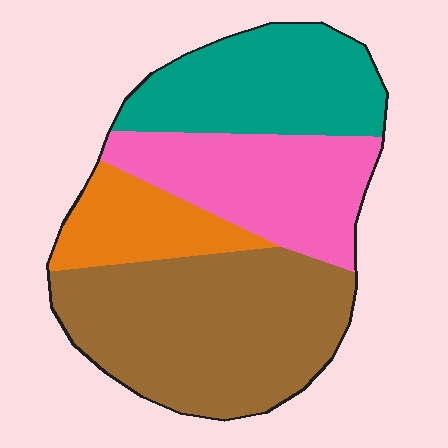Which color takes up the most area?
Brown, at roughly 40%.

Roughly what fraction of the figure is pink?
Pink takes up about one quarter (1/4) of the figure.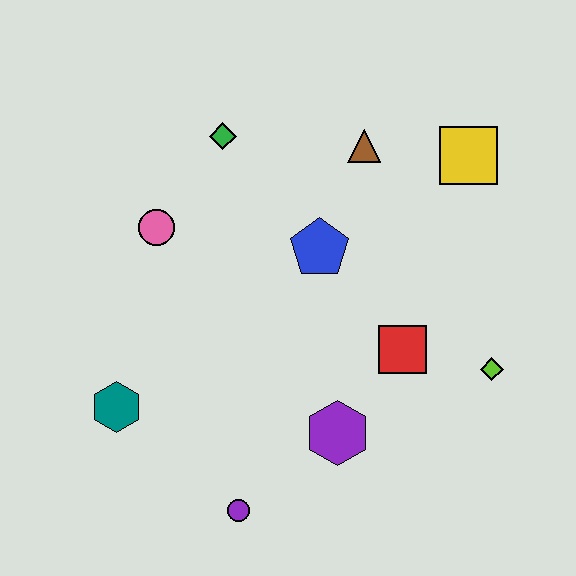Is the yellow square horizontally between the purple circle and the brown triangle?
No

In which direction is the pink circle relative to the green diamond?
The pink circle is below the green diamond.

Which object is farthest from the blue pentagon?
The purple circle is farthest from the blue pentagon.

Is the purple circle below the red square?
Yes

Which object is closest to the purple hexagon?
The red square is closest to the purple hexagon.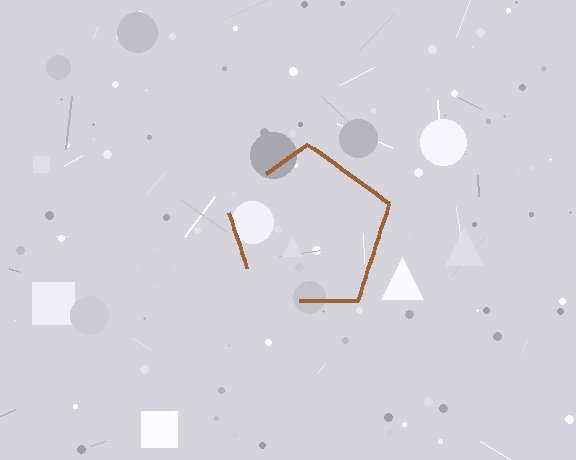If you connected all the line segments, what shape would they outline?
They would outline a pentagon.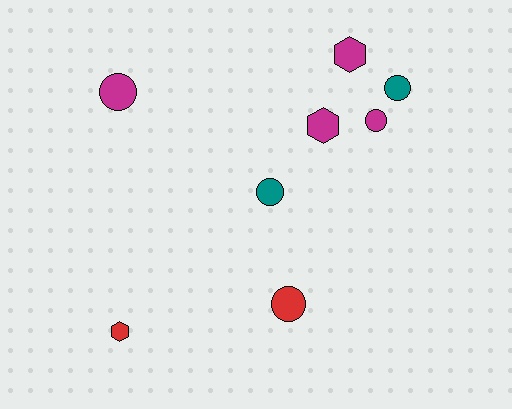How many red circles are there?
There is 1 red circle.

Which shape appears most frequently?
Circle, with 5 objects.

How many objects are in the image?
There are 8 objects.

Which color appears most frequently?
Magenta, with 4 objects.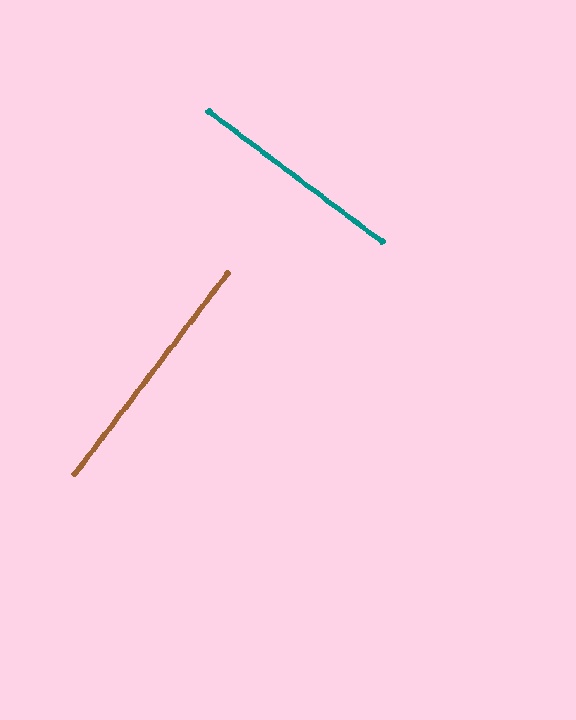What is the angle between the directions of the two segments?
Approximately 90 degrees.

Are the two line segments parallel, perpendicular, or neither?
Perpendicular — they meet at approximately 90°.